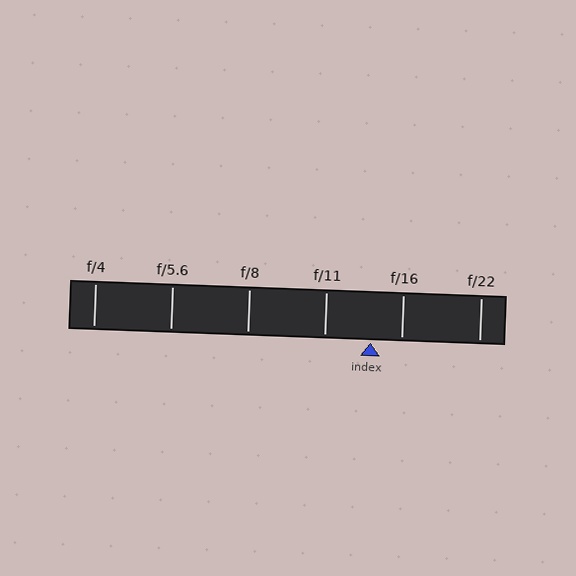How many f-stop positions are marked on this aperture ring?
There are 6 f-stop positions marked.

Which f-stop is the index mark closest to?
The index mark is closest to f/16.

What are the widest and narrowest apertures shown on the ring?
The widest aperture shown is f/4 and the narrowest is f/22.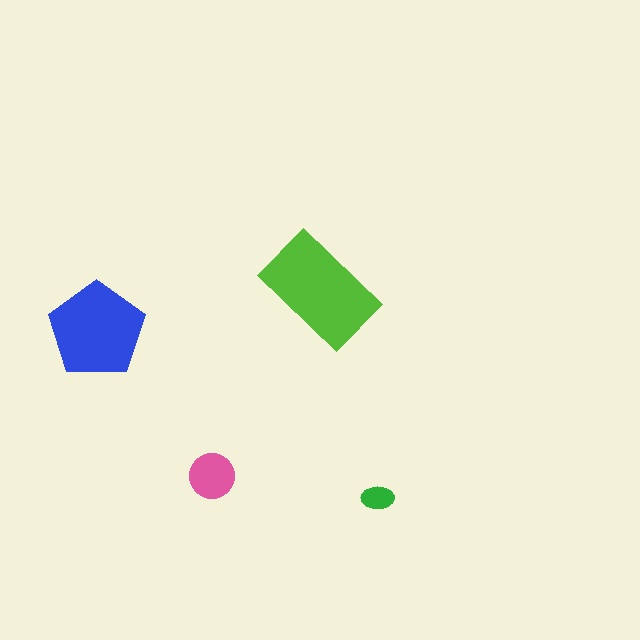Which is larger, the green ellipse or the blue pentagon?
The blue pentagon.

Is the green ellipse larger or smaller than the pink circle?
Smaller.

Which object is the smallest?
The green ellipse.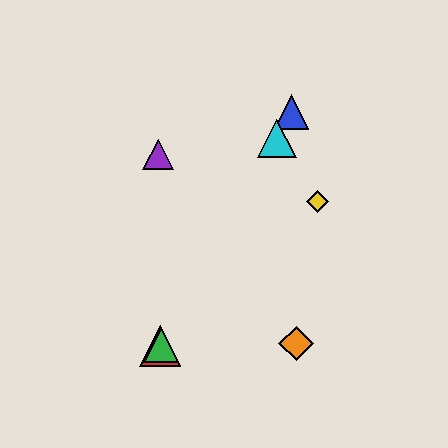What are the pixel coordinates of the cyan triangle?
The cyan triangle is at (277, 139).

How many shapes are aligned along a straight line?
4 shapes (the red triangle, the blue triangle, the green triangle, the cyan triangle) are aligned along a straight line.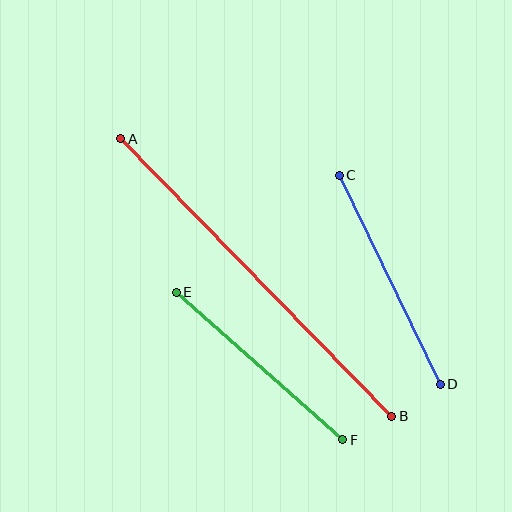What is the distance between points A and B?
The distance is approximately 388 pixels.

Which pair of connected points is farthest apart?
Points A and B are farthest apart.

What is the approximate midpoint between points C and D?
The midpoint is at approximately (390, 280) pixels.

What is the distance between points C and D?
The distance is approximately 232 pixels.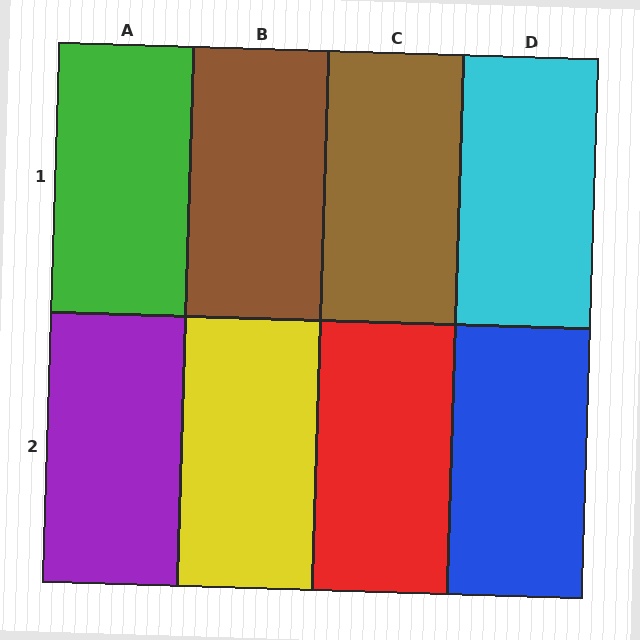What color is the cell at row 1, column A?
Green.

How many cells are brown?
2 cells are brown.